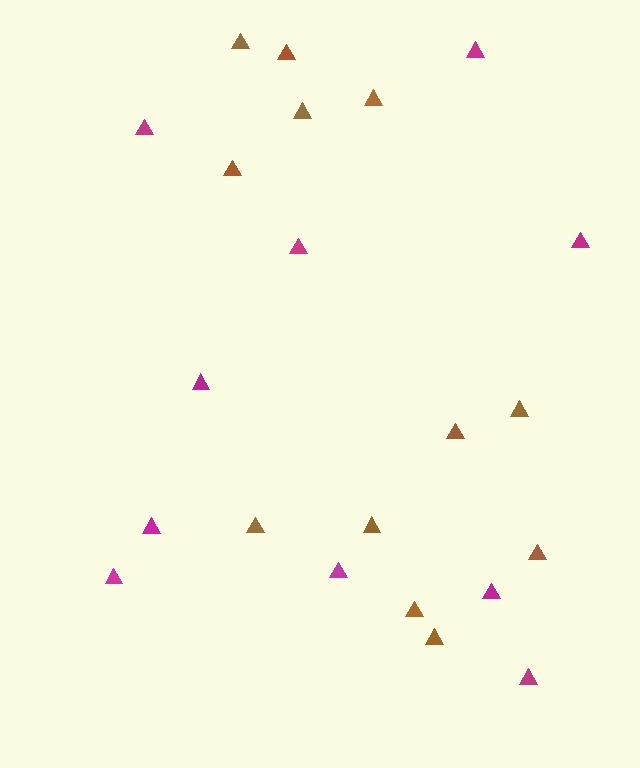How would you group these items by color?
There are 2 groups: one group of brown triangles (12) and one group of magenta triangles (10).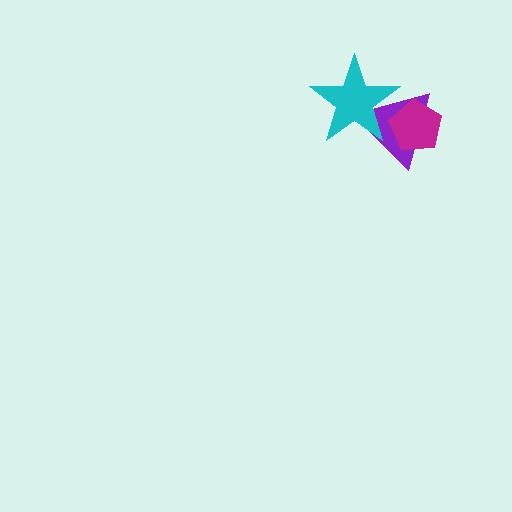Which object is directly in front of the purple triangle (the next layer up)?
The cyan star is directly in front of the purple triangle.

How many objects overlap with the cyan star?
2 objects overlap with the cyan star.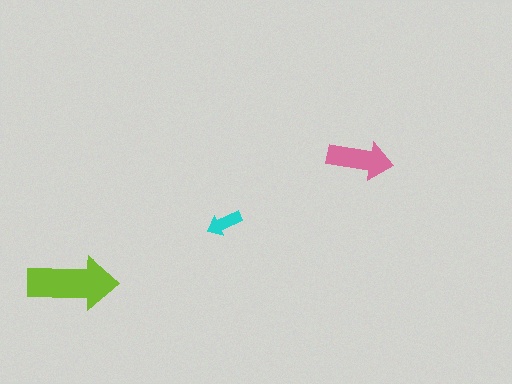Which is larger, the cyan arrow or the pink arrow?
The pink one.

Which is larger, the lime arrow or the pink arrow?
The lime one.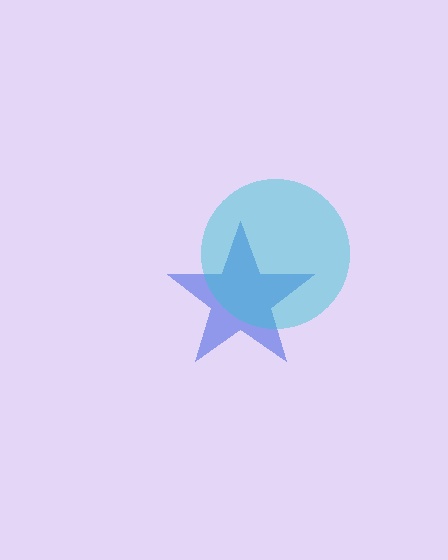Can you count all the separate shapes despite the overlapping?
Yes, there are 2 separate shapes.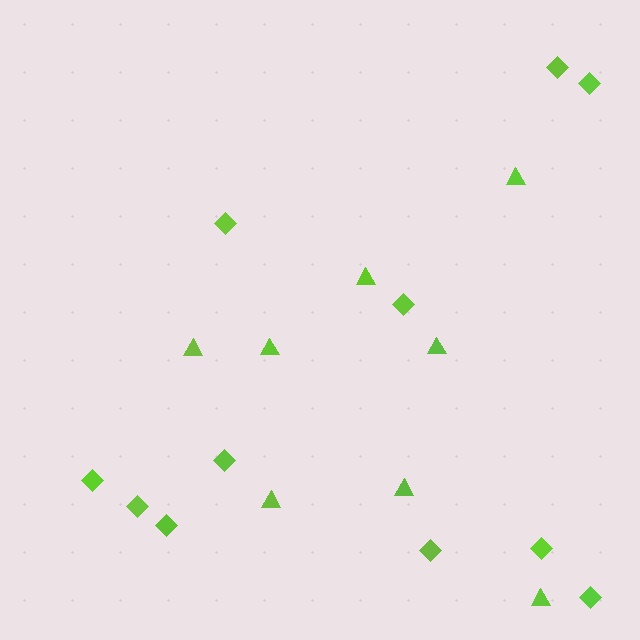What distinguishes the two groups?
There are 2 groups: one group of triangles (8) and one group of diamonds (11).